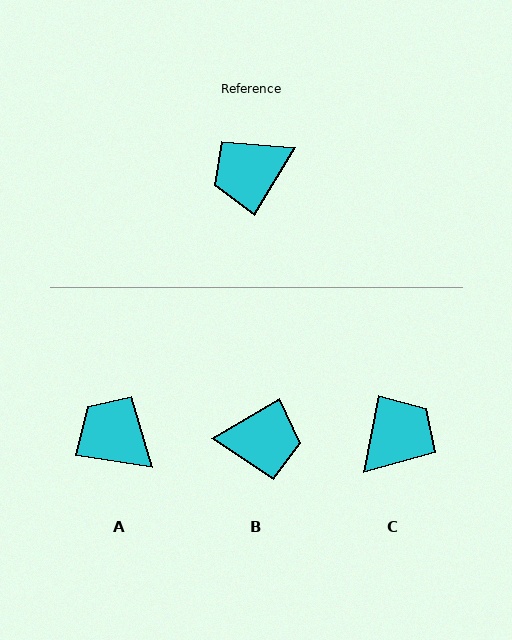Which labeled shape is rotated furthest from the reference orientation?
C, about 159 degrees away.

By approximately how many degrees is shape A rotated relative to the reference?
Approximately 68 degrees clockwise.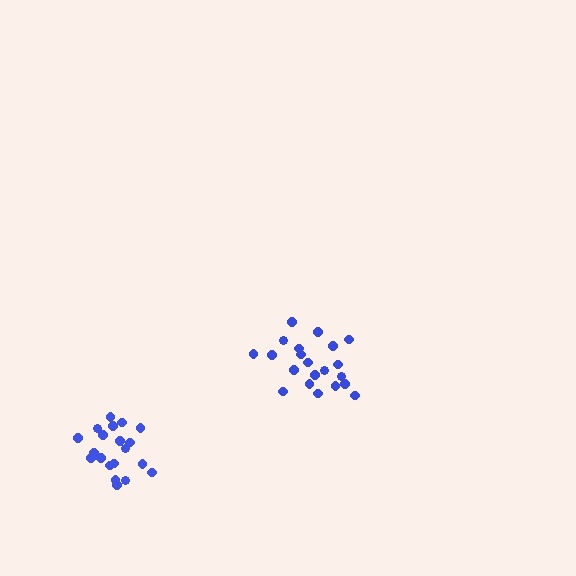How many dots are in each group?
Group 1: 21 dots, Group 2: 20 dots (41 total).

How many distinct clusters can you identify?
There are 2 distinct clusters.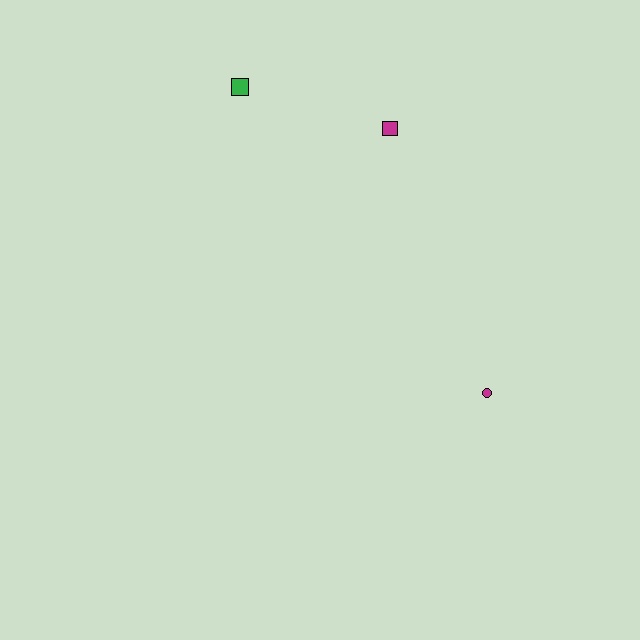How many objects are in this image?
There are 3 objects.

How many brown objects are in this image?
There are no brown objects.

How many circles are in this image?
There is 1 circle.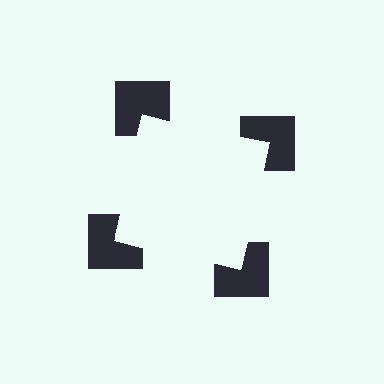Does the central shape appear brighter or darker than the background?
It typically appears slightly brighter than the background, even though no actual brightness change is drawn.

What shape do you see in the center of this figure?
An illusory square — its edges are inferred from the aligned wedge cuts in the notched squares, not physically drawn.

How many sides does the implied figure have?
4 sides.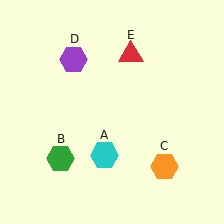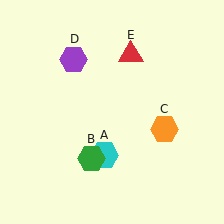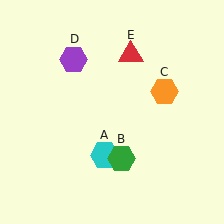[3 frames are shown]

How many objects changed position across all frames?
2 objects changed position: green hexagon (object B), orange hexagon (object C).